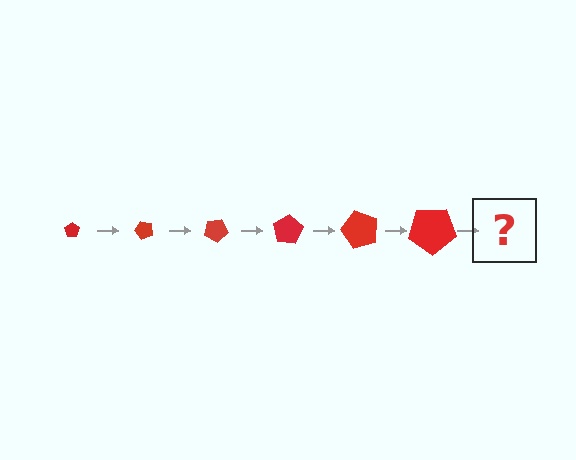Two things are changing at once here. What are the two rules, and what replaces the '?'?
The two rules are that the pentagon grows larger each step and it rotates 50 degrees each step. The '?' should be a pentagon, larger than the previous one and rotated 300 degrees from the start.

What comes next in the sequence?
The next element should be a pentagon, larger than the previous one and rotated 300 degrees from the start.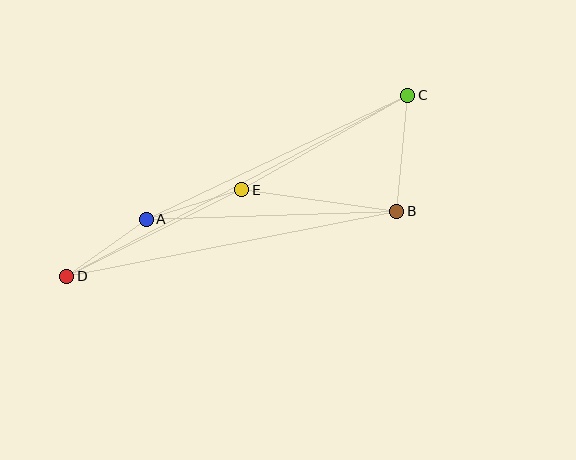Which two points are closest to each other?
Points A and D are closest to each other.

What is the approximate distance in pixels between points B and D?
The distance between B and D is approximately 336 pixels.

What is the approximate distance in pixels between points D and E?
The distance between D and E is approximately 195 pixels.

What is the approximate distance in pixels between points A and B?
The distance between A and B is approximately 251 pixels.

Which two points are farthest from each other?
Points C and D are farthest from each other.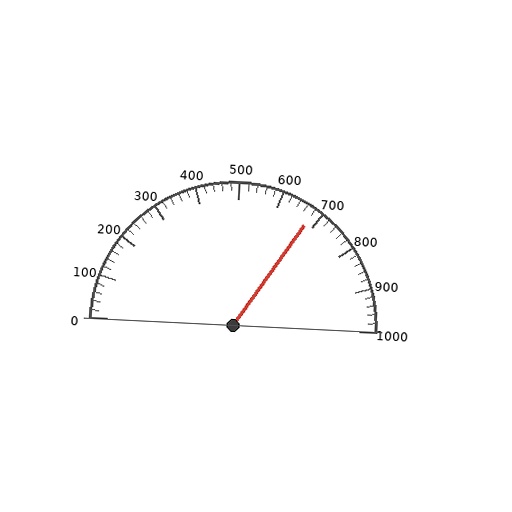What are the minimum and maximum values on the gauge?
The gauge ranges from 0 to 1000.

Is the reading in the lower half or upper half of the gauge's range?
The reading is in the upper half of the range (0 to 1000).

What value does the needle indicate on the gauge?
The needle indicates approximately 680.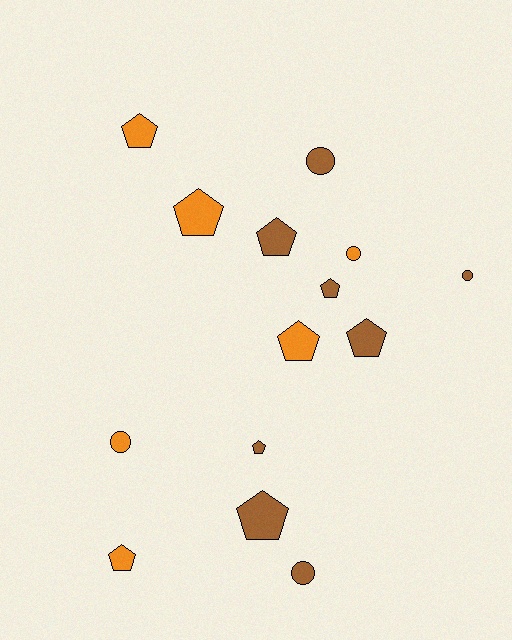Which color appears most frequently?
Brown, with 8 objects.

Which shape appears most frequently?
Pentagon, with 9 objects.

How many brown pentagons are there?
There are 5 brown pentagons.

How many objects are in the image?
There are 14 objects.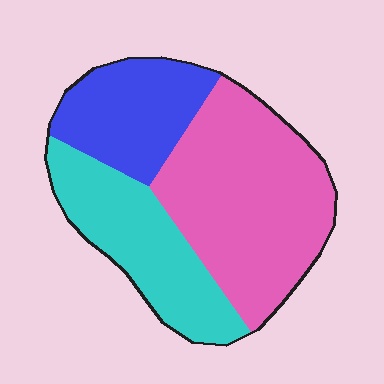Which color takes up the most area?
Pink, at roughly 50%.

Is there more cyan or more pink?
Pink.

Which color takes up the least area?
Blue, at roughly 25%.